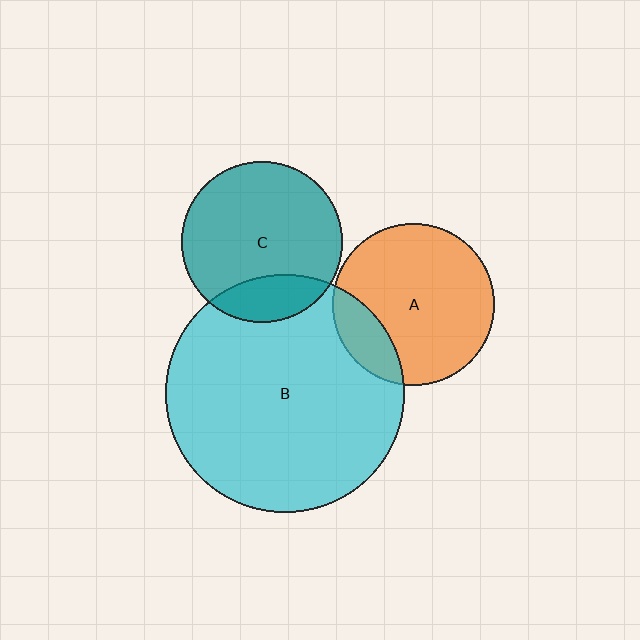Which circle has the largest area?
Circle B (cyan).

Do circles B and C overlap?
Yes.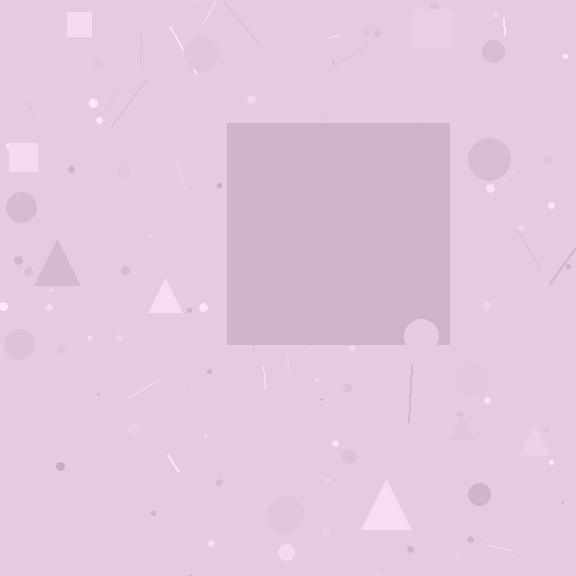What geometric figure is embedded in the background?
A square is embedded in the background.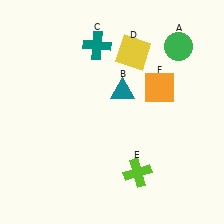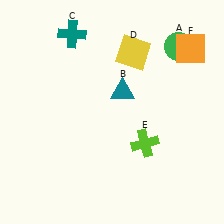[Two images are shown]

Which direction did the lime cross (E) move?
The lime cross (E) moved up.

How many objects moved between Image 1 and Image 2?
3 objects moved between the two images.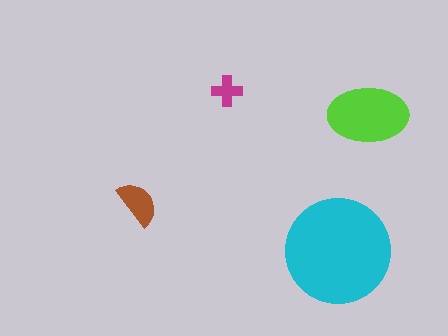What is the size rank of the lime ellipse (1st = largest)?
2nd.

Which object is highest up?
The magenta cross is topmost.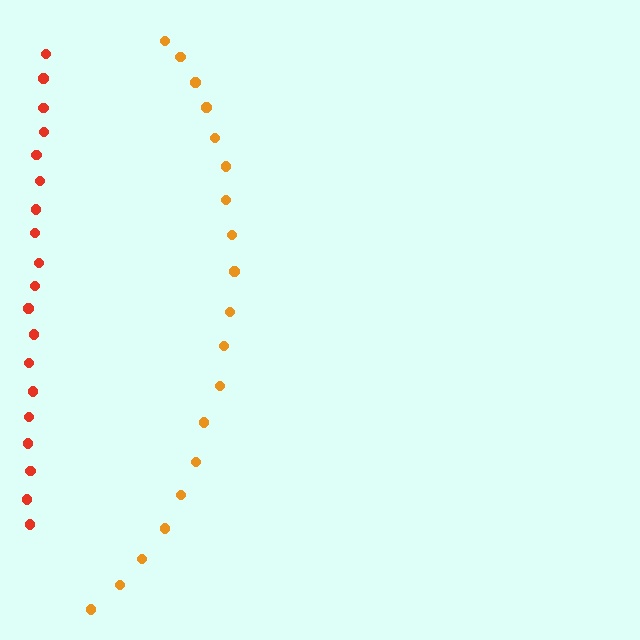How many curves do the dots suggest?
There are 2 distinct paths.